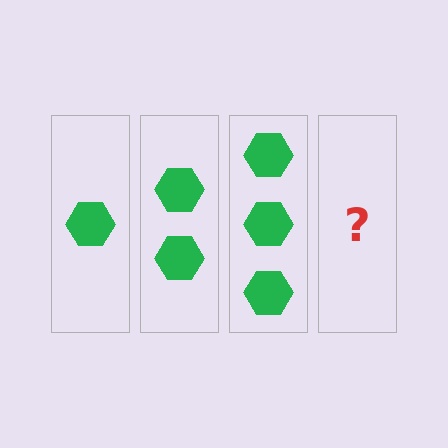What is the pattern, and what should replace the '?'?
The pattern is that each step adds one more hexagon. The '?' should be 4 hexagons.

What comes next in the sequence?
The next element should be 4 hexagons.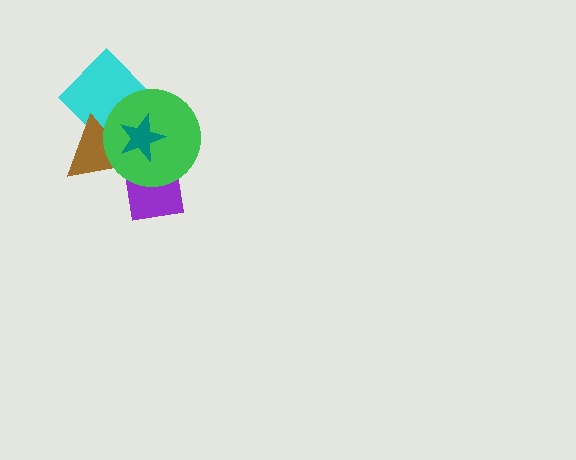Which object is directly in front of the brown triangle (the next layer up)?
The green circle is directly in front of the brown triangle.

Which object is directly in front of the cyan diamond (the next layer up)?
The brown triangle is directly in front of the cyan diamond.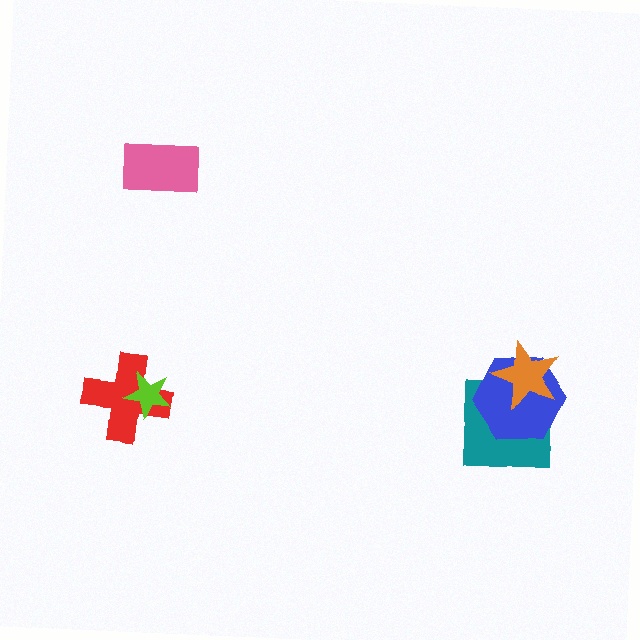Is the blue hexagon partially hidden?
Yes, it is partially covered by another shape.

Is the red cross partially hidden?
Yes, it is partially covered by another shape.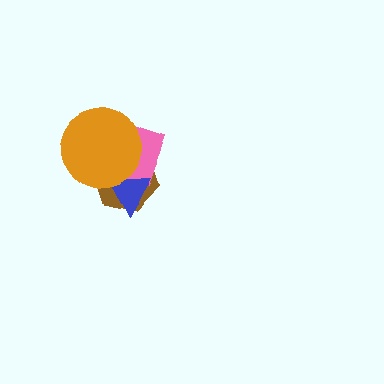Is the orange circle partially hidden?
No, no other shape covers it.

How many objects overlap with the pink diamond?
3 objects overlap with the pink diamond.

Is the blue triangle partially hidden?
Yes, it is partially covered by another shape.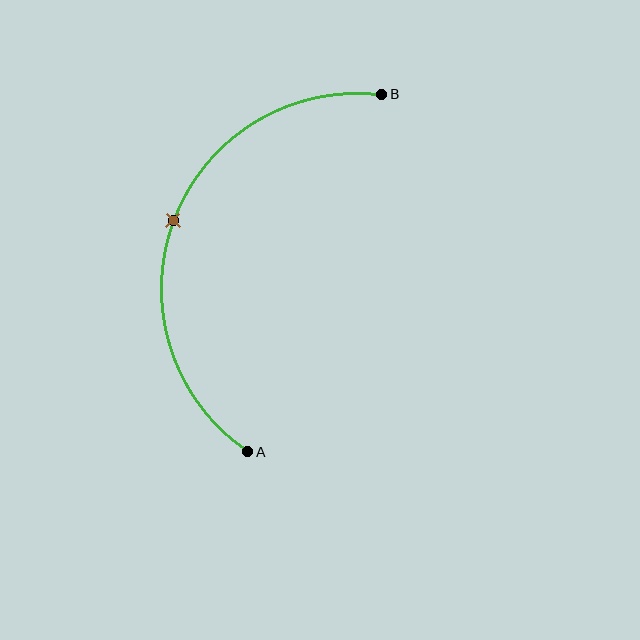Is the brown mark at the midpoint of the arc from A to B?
Yes. The brown mark lies on the arc at equal arc-length from both A and B — it is the arc midpoint.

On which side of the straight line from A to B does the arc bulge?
The arc bulges to the left of the straight line connecting A and B.